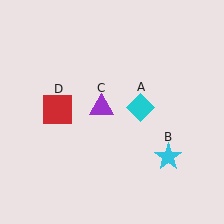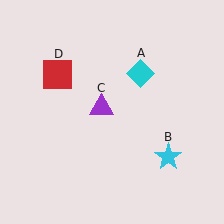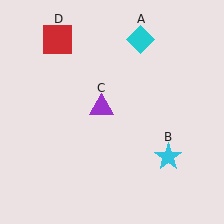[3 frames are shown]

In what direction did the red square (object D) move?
The red square (object D) moved up.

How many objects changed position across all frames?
2 objects changed position: cyan diamond (object A), red square (object D).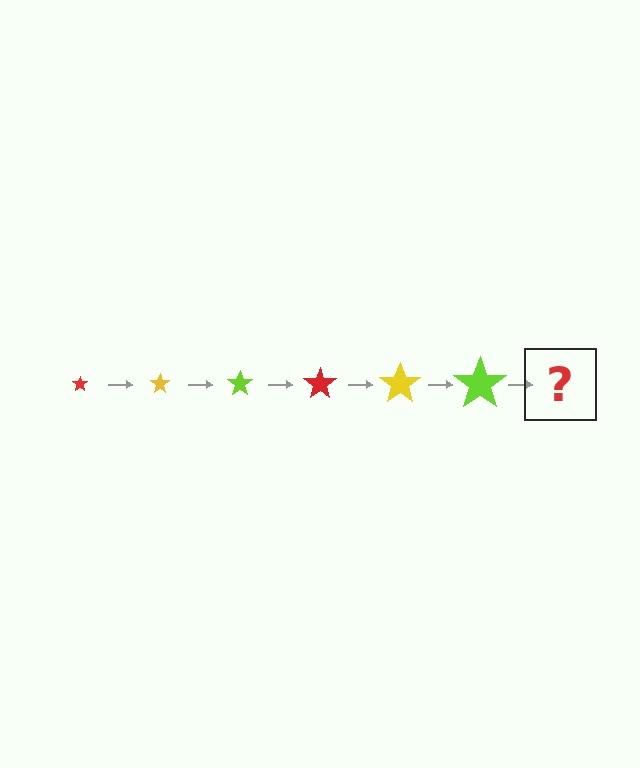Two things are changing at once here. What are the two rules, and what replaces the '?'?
The two rules are that the star grows larger each step and the color cycles through red, yellow, and lime. The '?' should be a red star, larger than the previous one.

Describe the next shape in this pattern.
It should be a red star, larger than the previous one.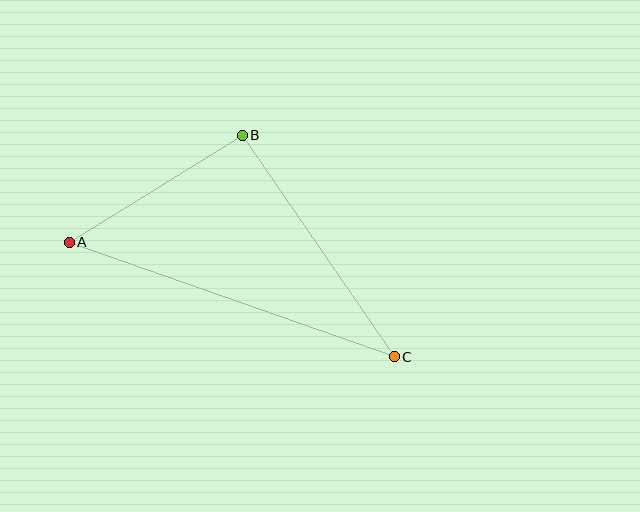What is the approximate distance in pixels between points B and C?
The distance between B and C is approximately 269 pixels.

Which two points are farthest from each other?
Points A and C are farthest from each other.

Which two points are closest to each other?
Points A and B are closest to each other.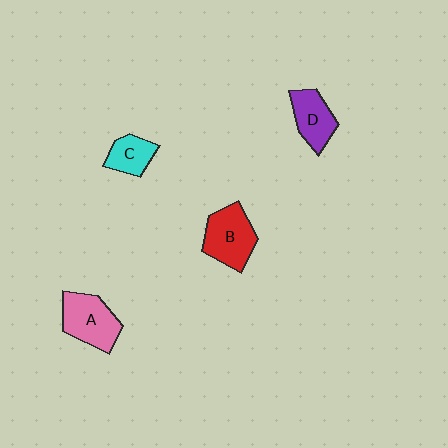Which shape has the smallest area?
Shape C (cyan).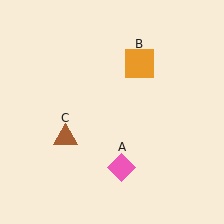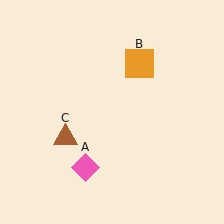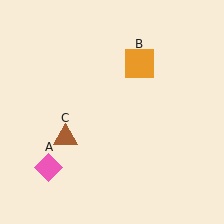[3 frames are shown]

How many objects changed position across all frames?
1 object changed position: pink diamond (object A).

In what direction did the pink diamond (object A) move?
The pink diamond (object A) moved left.